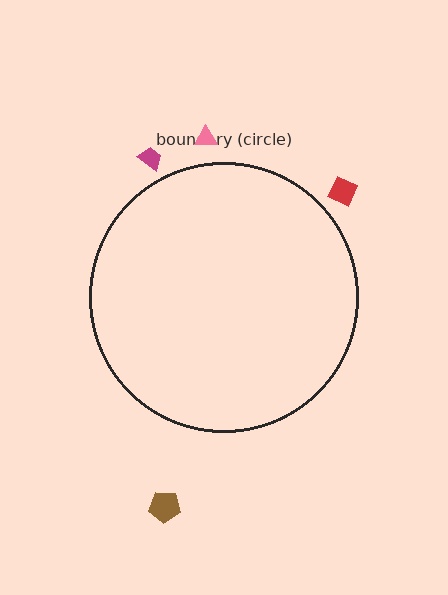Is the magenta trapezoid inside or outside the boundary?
Outside.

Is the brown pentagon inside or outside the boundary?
Outside.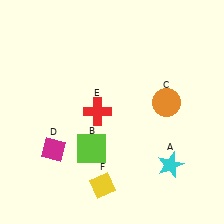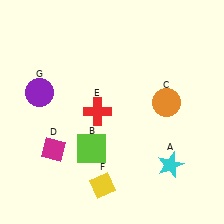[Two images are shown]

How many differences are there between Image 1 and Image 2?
There is 1 difference between the two images.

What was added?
A purple circle (G) was added in Image 2.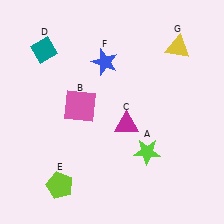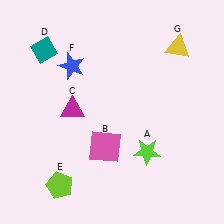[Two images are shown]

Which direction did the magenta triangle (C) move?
The magenta triangle (C) moved left.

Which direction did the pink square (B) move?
The pink square (B) moved down.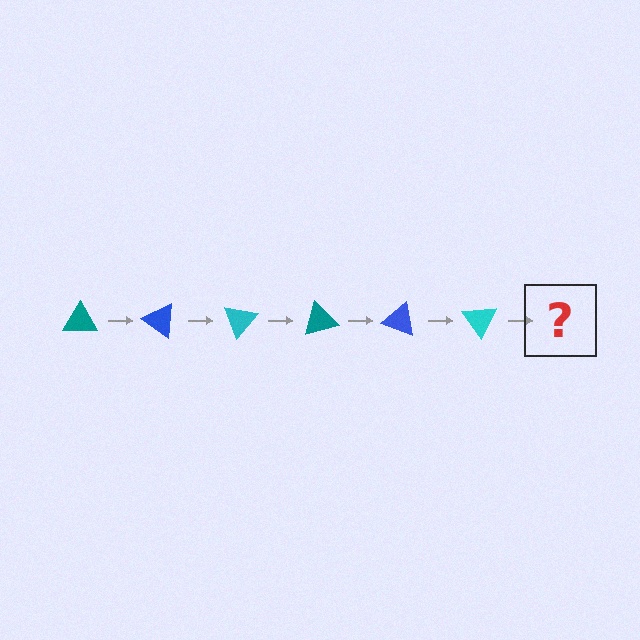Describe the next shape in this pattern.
It should be a teal triangle, rotated 210 degrees from the start.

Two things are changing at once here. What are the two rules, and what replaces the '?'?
The two rules are that it rotates 35 degrees each step and the color cycles through teal, blue, and cyan. The '?' should be a teal triangle, rotated 210 degrees from the start.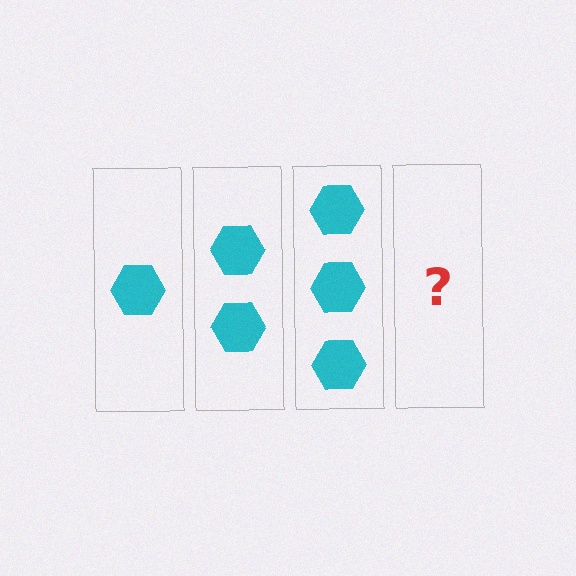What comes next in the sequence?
The next element should be 4 hexagons.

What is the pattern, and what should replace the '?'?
The pattern is that each step adds one more hexagon. The '?' should be 4 hexagons.